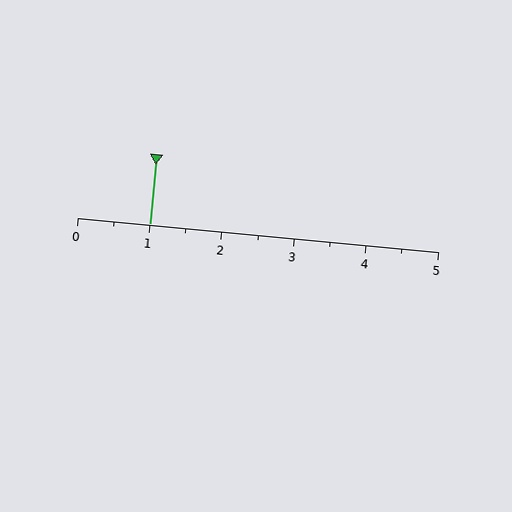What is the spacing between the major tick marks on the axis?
The major ticks are spaced 1 apart.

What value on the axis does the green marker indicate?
The marker indicates approximately 1.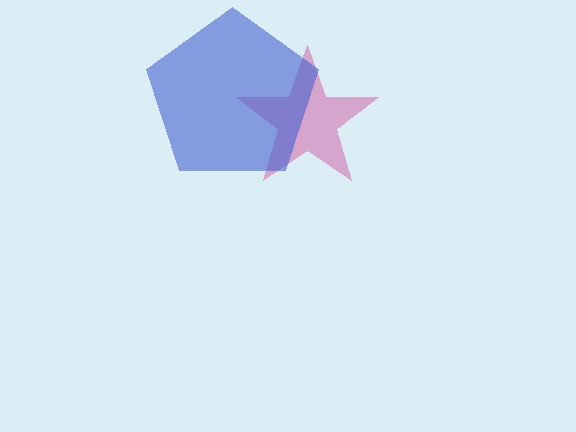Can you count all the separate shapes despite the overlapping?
Yes, there are 2 separate shapes.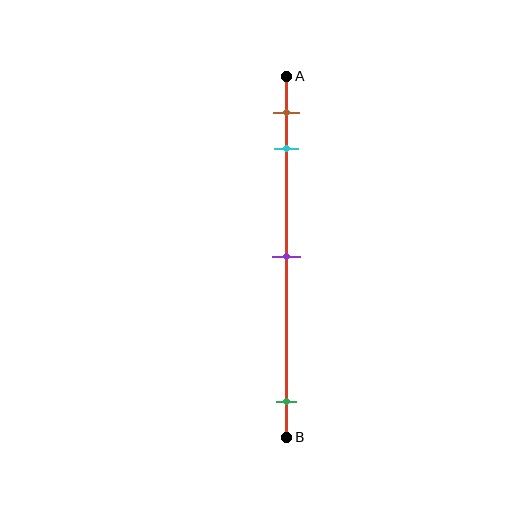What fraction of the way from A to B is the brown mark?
The brown mark is approximately 10% (0.1) of the way from A to B.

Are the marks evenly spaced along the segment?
No, the marks are not evenly spaced.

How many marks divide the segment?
There are 4 marks dividing the segment.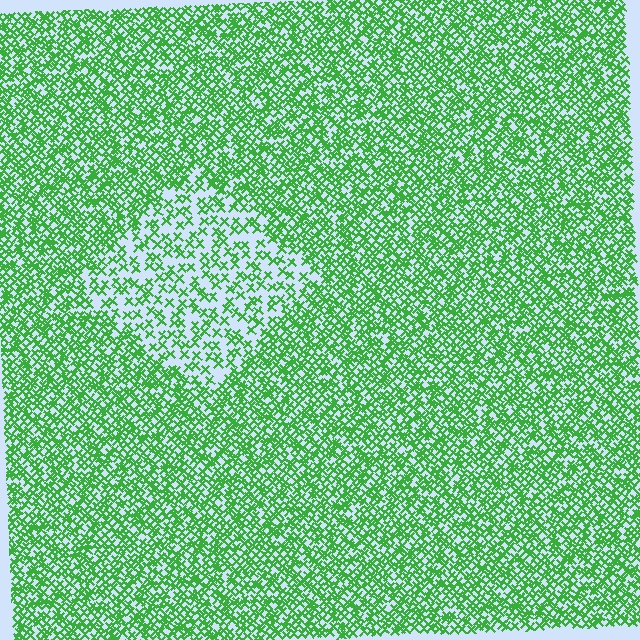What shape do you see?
I see a diamond.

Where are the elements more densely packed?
The elements are more densely packed outside the diamond boundary.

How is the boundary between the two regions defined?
The boundary is defined by a change in element density (approximately 2.1x ratio). All elements are the same color, size, and shape.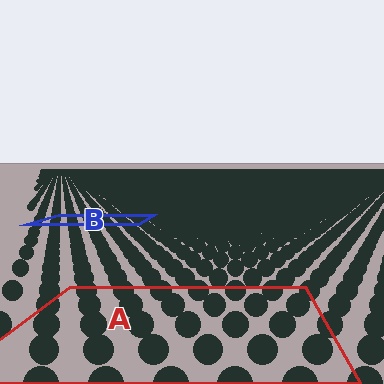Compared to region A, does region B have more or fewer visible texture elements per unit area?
Region B has more texture elements per unit area — they are packed more densely because it is farther away.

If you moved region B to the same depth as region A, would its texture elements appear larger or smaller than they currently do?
They would appear larger. At a closer depth, the same texture elements are projected at a bigger on-screen size.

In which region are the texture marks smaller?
The texture marks are smaller in region B, because it is farther away.